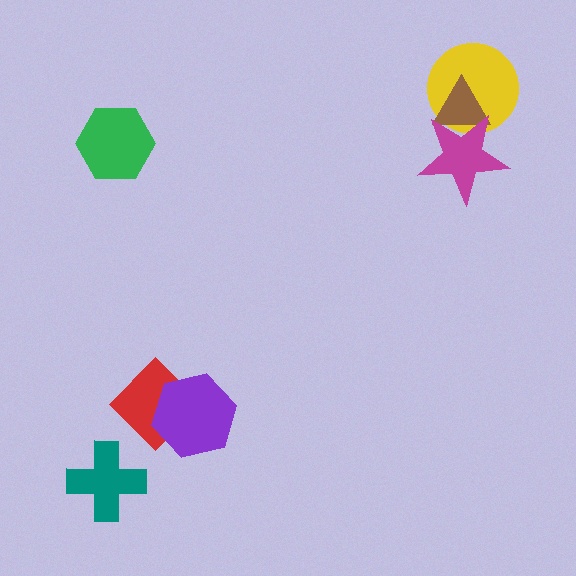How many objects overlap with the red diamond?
1 object overlaps with the red diamond.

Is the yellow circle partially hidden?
Yes, it is partially covered by another shape.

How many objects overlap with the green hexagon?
0 objects overlap with the green hexagon.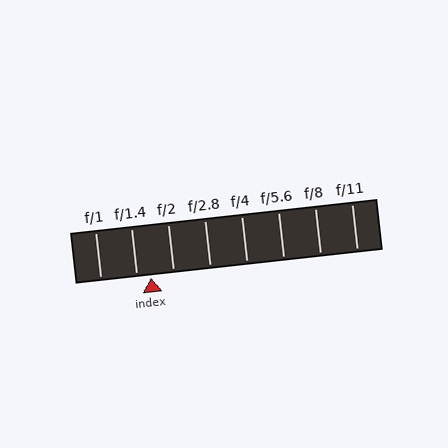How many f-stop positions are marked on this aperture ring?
There are 8 f-stop positions marked.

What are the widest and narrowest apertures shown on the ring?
The widest aperture shown is f/1 and the narrowest is f/11.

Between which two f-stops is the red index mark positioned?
The index mark is between f/1.4 and f/2.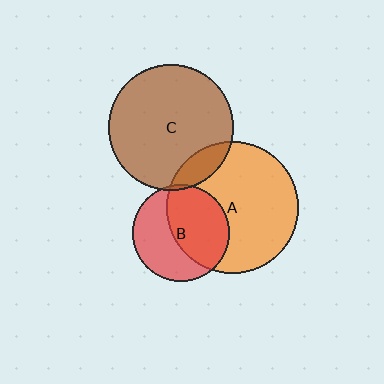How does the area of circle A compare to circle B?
Approximately 1.8 times.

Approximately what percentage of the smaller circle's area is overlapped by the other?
Approximately 10%.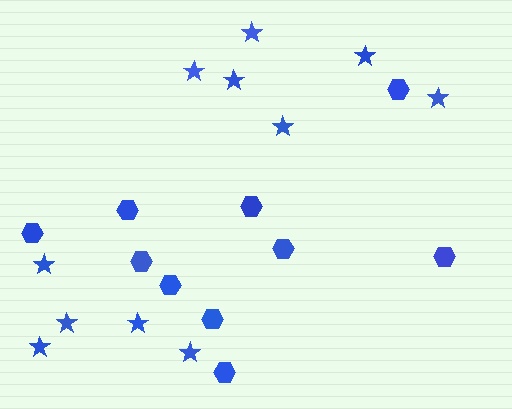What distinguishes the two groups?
There are 2 groups: one group of hexagons (10) and one group of stars (11).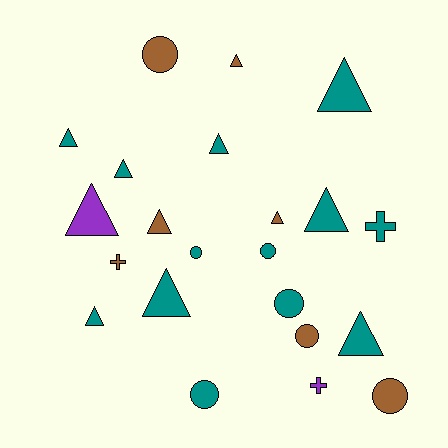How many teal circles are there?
There are 4 teal circles.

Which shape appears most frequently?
Triangle, with 12 objects.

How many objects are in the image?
There are 22 objects.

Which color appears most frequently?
Teal, with 13 objects.